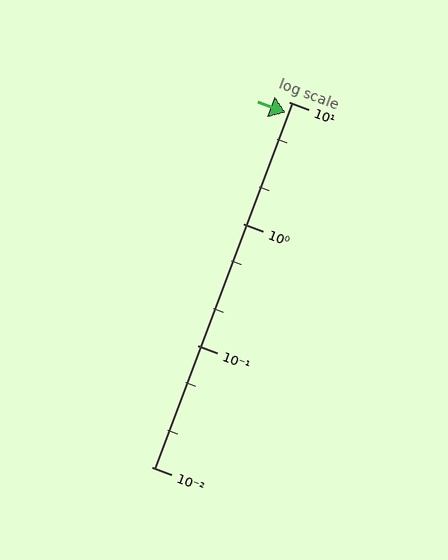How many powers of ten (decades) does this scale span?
The scale spans 3 decades, from 0.01 to 10.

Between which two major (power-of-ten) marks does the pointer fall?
The pointer is between 1 and 10.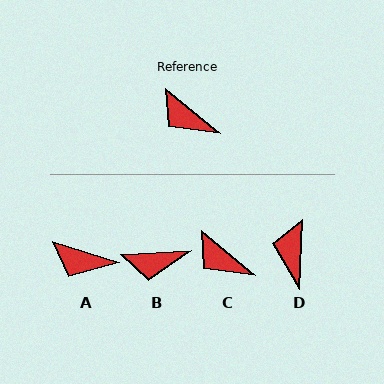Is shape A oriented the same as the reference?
No, it is off by about 22 degrees.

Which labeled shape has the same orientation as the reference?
C.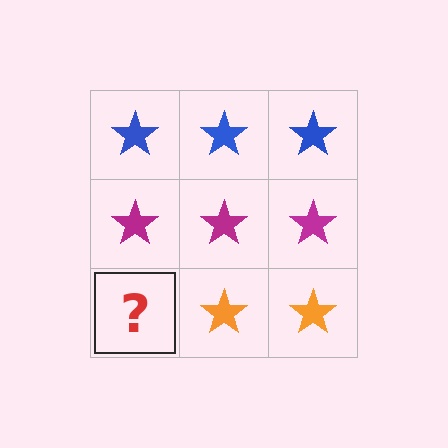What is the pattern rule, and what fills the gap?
The rule is that each row has a consistent color. The gap should be filled with an orange star.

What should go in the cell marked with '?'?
The missing cell should contain an orange star.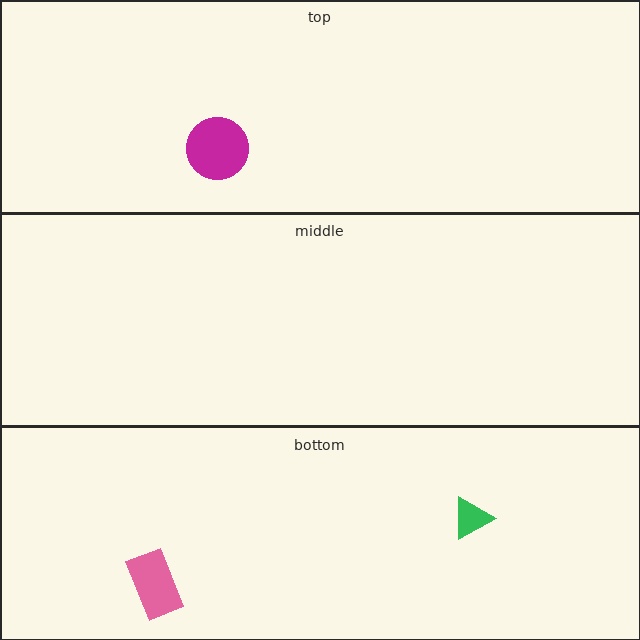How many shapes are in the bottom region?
2.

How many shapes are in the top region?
1.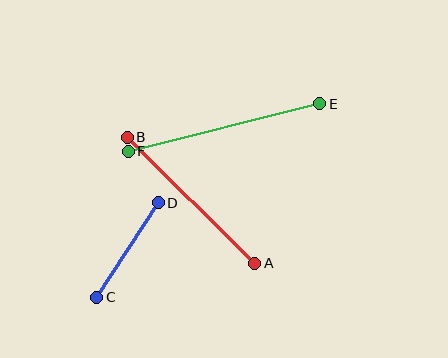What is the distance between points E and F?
The distance is approximately 197 pixels.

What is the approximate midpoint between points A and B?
The midpoint is at approximately (191, 200) pixels.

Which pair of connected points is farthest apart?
Points E and F are farthest apart.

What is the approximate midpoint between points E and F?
The midpoint is at approximately (224, 128) pixels.